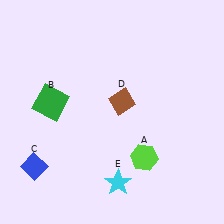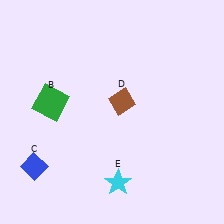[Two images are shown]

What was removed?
The lime hexagon (A) was removed in Image 2.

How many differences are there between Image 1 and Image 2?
There is 1 difference between the two images.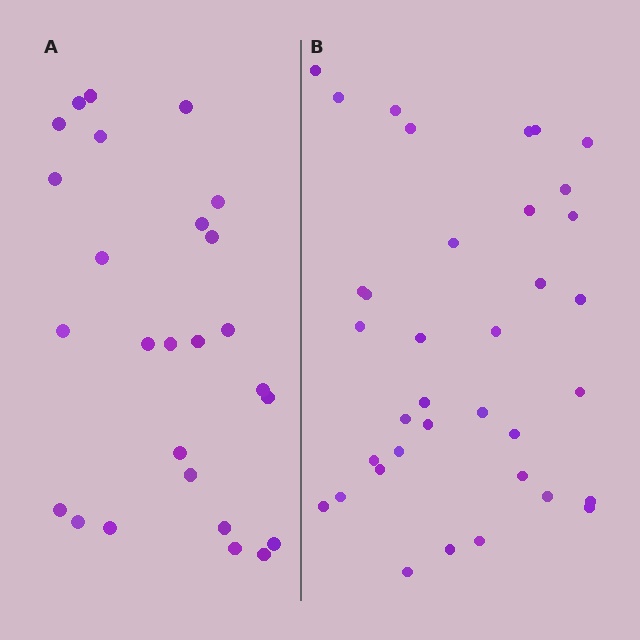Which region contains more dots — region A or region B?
Region B (the right region) has more dots.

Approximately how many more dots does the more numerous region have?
Region B has roughly 10 or so more dots than region A.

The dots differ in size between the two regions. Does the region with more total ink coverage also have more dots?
No. Region A has more total ink coverage because its dots are larger, but region B actually contains more individual dots. Total area can be misleading — the number of items is what matters here.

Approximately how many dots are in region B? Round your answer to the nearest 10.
About 40 dots. (The exact count is 36, which rounds to 40.)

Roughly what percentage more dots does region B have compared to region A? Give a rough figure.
About 40% more.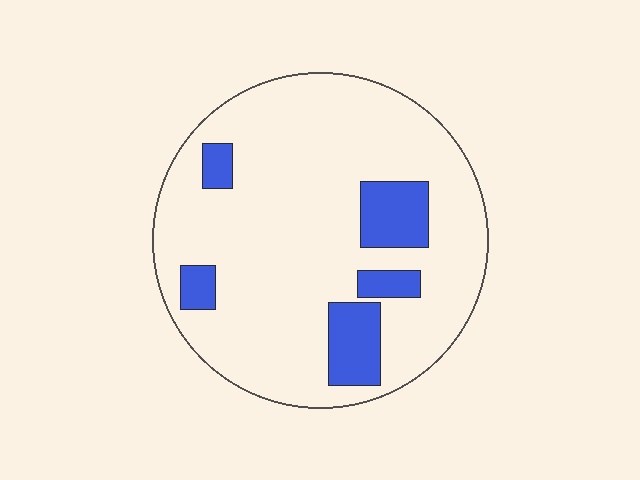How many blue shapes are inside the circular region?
5.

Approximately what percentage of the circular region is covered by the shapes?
Approximately 15%.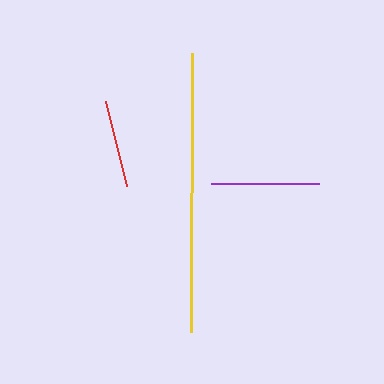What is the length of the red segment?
The red segment is approximately 88 pixels long.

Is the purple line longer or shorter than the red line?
The purple line is longer than the red line.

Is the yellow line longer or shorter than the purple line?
The yellow line is longer than the purple line.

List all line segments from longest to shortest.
From longest to shortest: yellow, purple, red.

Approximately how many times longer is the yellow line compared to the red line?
The yellow line is approximately 3.2 times the length of the red line.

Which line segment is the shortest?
The red line is the shortest at approximately 88 pixels.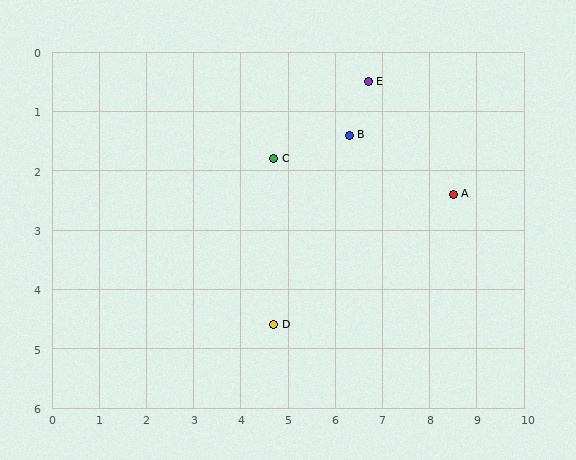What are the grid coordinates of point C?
Point C is at approximately (4.7, 1.8).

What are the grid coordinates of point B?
Point B is at approximately (6.3, 1.4).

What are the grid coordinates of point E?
Point E is at approximately (6.7, 0.5).